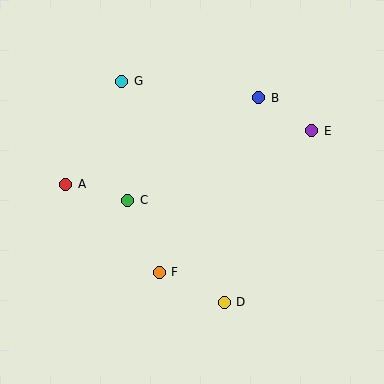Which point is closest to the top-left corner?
Point G is closest to the top-left corner.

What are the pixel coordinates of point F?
Point F is at (159, 272).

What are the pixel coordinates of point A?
Point A is at (66, 184).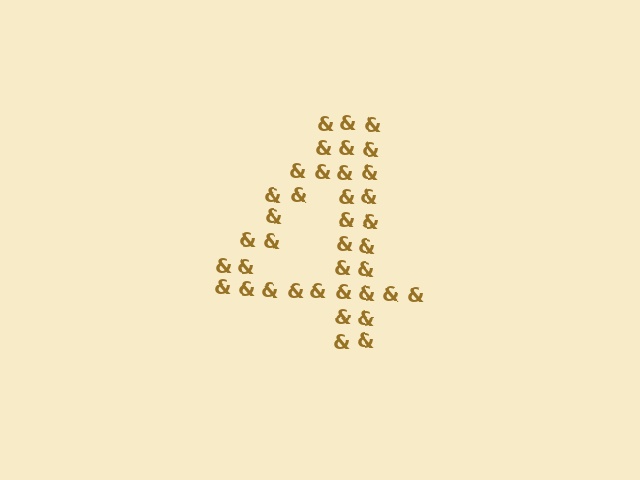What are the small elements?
The small elements are ampersands.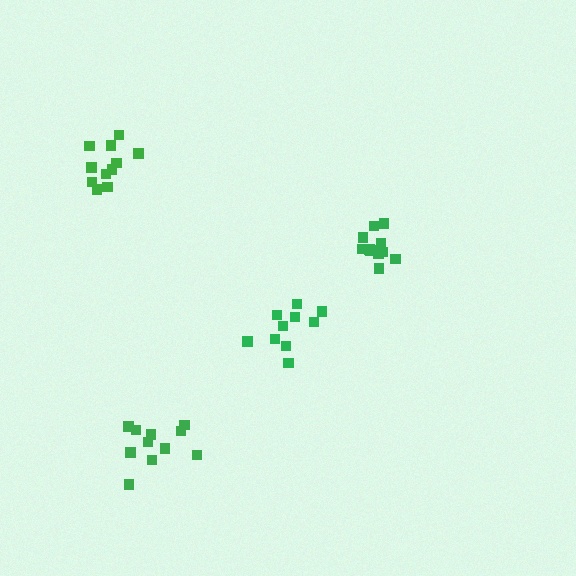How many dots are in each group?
Group 1: 10 dots, Group 2: 11 dots, Group 3: 12 dots, Group 4: 11 dots (44 total).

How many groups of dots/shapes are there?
There are 4 groups.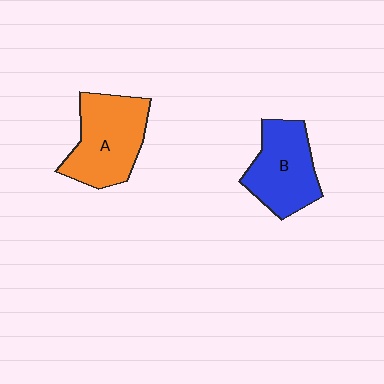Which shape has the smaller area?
Shape B (blue).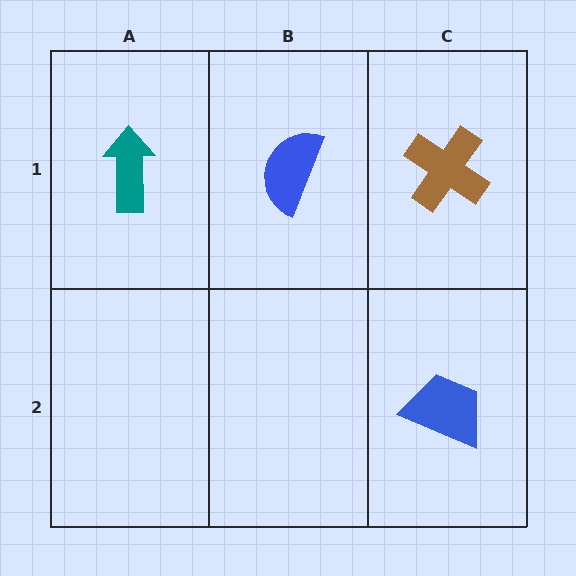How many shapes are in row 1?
3 shapes.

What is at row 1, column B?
A blue semicircle.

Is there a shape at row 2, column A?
No, that cell is empty.